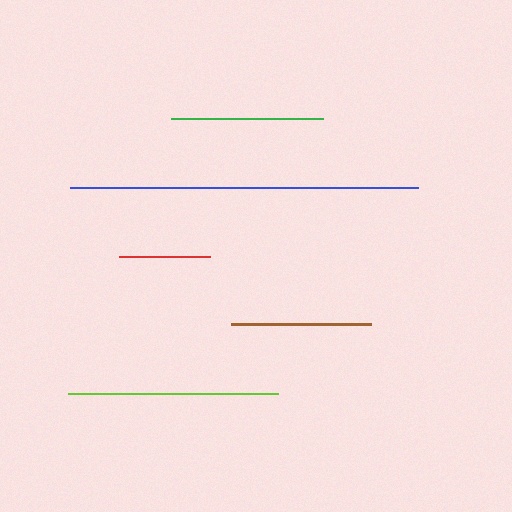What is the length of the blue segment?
The blue segment is approximately 347 pixels long.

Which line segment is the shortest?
The red line is the shortest at approximately 90 pixels.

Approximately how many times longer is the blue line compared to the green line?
The blue line is approximately 2.3 times the length of the green line.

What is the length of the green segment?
The green segment is approximately 152 pixels long.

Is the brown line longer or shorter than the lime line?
The lime line is longer than the brown line.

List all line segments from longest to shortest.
From longest to shortest: blue, lime, green, brown, red.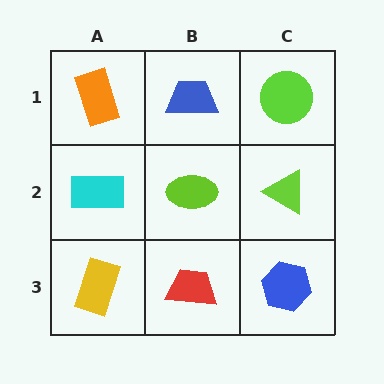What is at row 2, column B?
A lime ellipse.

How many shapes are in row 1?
3 shapes.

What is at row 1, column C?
A lime circle.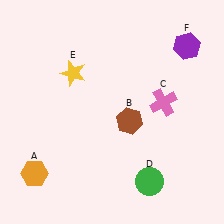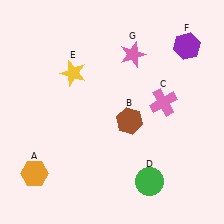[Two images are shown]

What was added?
A pink star (G) was added in Image 2.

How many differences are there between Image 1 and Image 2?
There is 1 difference between the two images.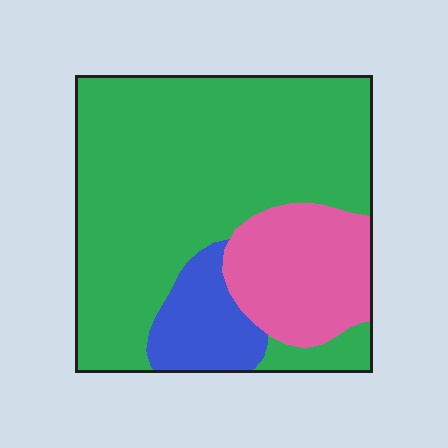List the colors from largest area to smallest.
From largest to smallest: green, pink, blue.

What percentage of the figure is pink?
Pink takes up less than a quarter of the figure.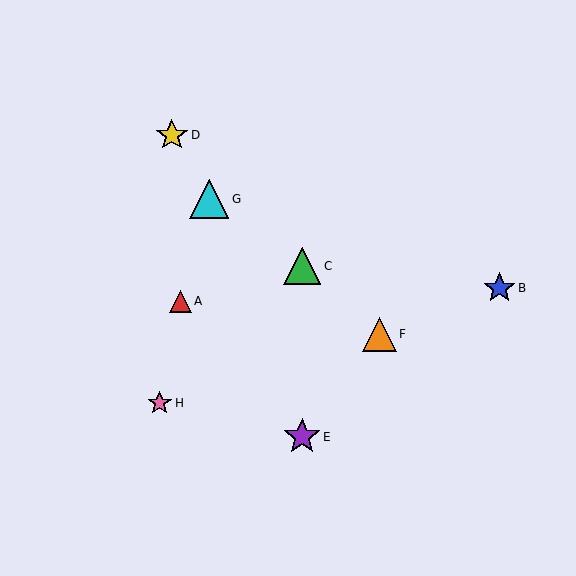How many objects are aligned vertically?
2 objects (C, E) are aligned vertically.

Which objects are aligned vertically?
Objects C, E are aligned vertically.